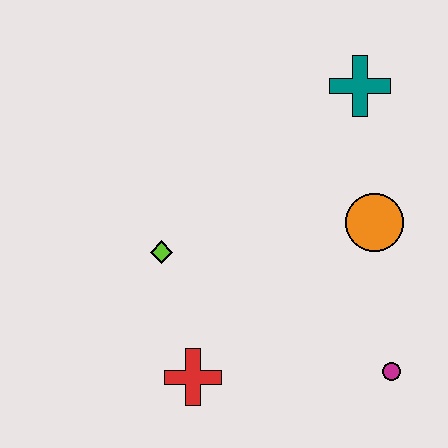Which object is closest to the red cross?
The lime diamond is closest to the red cross.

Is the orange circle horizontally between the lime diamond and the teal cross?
No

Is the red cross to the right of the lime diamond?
Yes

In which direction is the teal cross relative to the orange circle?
The teal cross is above the orange circle.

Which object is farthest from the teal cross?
The red cross is farthest from the teal cross.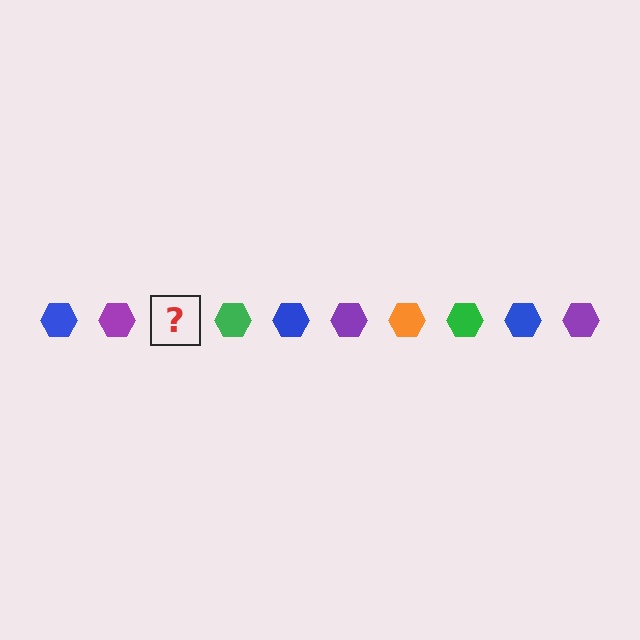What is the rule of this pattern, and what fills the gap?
The rule is that the pattern cycles through blue, purple, orange, green hexagons. The gap should be filled with an orange hexagon.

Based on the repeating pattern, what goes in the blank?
The blank should be an orange hexagon.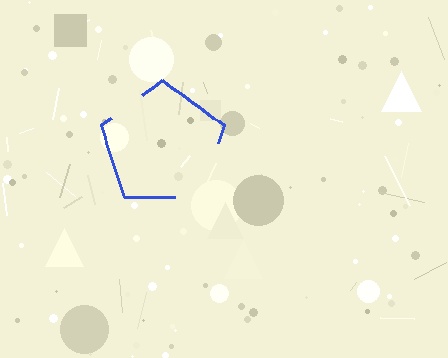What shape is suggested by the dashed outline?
The dashed outline suggests a pentagon.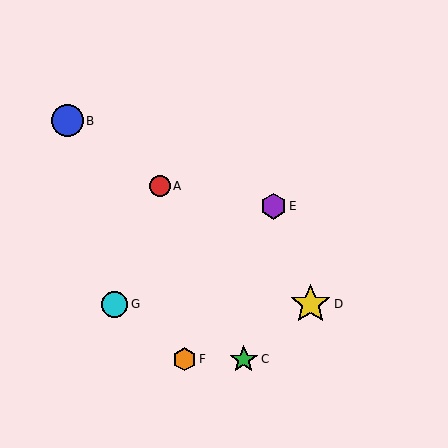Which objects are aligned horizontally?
Objects D, G are aligned horizontally.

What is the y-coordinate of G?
Object G is at y≈304.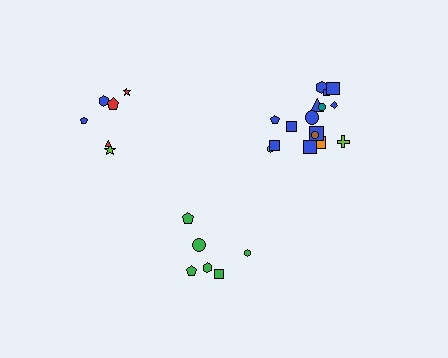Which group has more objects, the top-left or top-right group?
The top-right group.